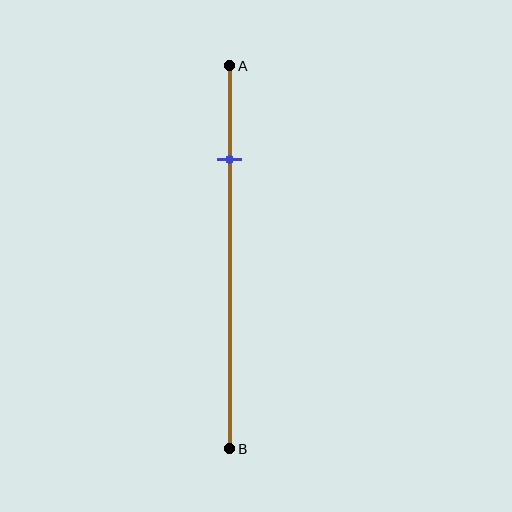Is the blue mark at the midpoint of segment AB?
No, the mark is at about 25% from A, not at the 50% midpoint.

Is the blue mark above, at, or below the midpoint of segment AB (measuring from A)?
The blue mark is above the midpoint of segment AB.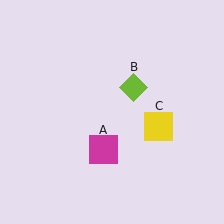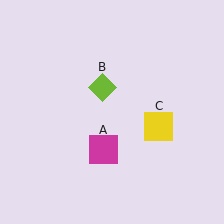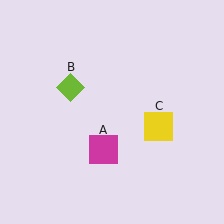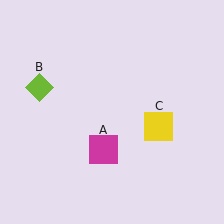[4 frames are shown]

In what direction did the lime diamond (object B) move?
The lime diamond (object B) moved left.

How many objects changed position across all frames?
1 object changed position: lime diamond (object B).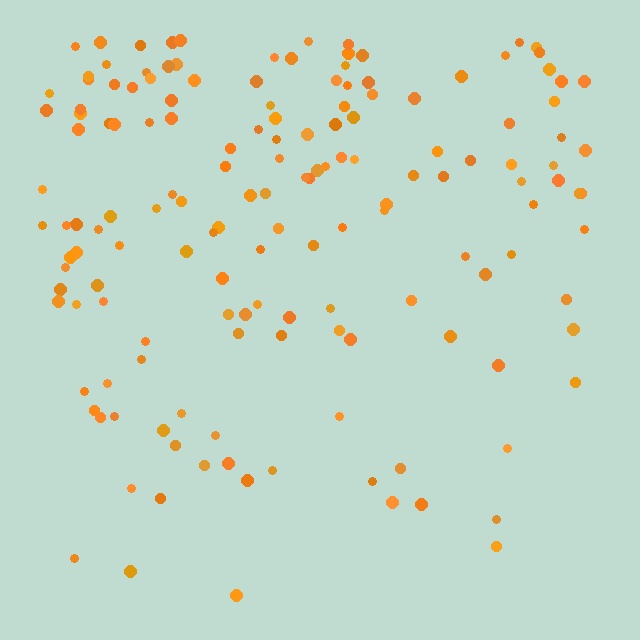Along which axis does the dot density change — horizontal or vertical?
Vertical.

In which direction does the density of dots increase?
From bottom to top, with the top side densest.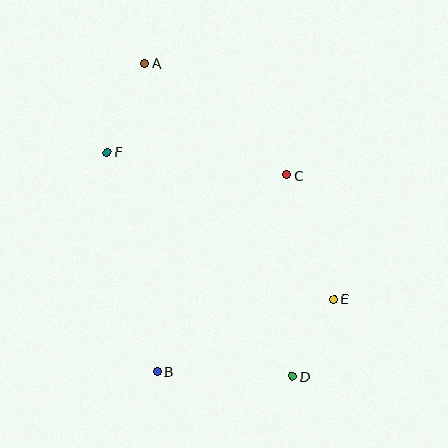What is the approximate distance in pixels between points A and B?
The distance between A and B is approximately 308 pixels.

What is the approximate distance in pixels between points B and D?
The distance between B and D is approximately 135 pixels.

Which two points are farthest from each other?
Points A and D are farthest from each other.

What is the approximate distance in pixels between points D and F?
The distance between D and F is approximately 291 pixels.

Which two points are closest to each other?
Points D and E are closest to each other.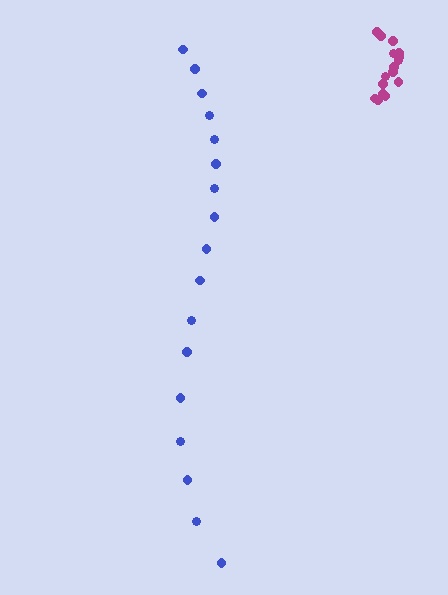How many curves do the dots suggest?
There are 2 distinct paths.